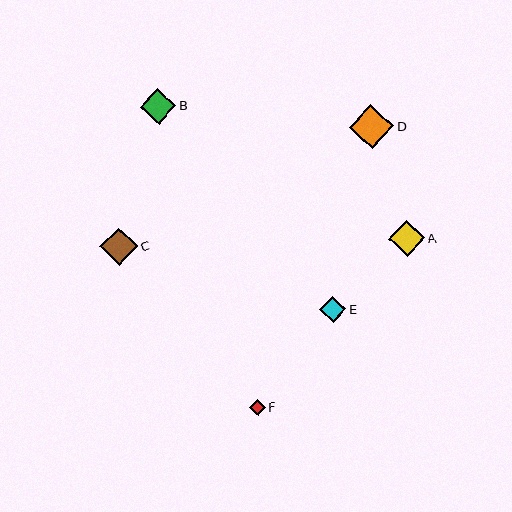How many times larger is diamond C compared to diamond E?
Diamond C is approximately 1.4 times the size of diamond E.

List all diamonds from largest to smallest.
From largest to smallest: D, C, A, B, E, F.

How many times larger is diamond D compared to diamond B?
Diamond D is approximately 1.2 times the size of diamond B.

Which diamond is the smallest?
Diamond F is the smallest with a size of approximately 16 pixels.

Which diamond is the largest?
Diamond D is the largest with a size of approximately 44 pixels.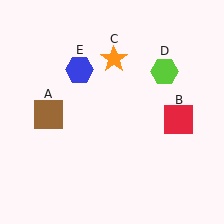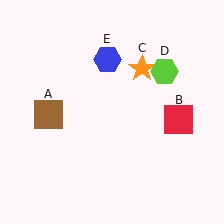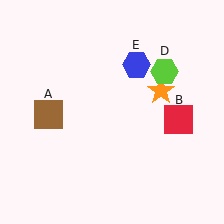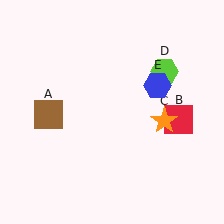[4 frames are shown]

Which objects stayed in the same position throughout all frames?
Brown square (object A) and red square (object B) and lime hexagon (object D) remained stationary.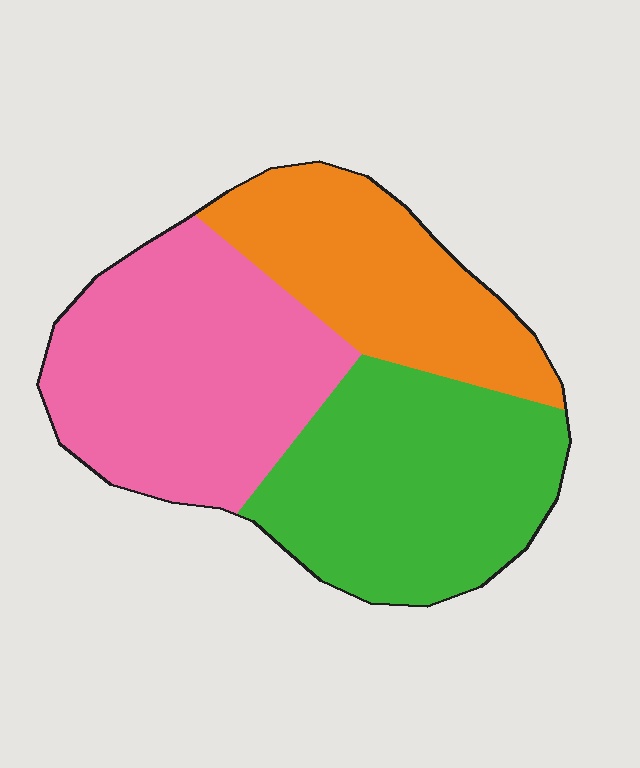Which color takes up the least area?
Orange, at roughly 25%.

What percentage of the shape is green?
Green takes up about one third (1/3) of the shape.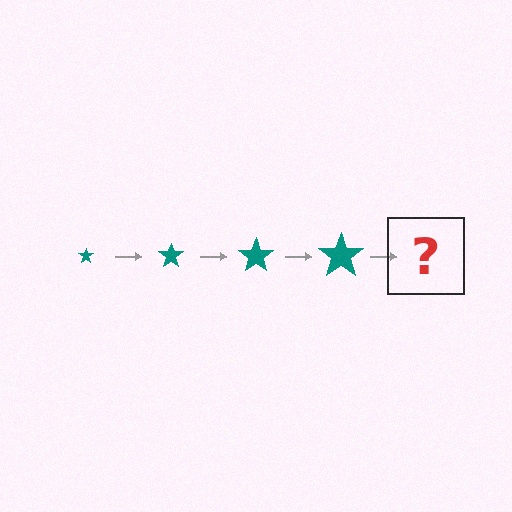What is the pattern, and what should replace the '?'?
The pattern is that the star gets progressively larger each step. The '?' should be a teal star, larger than the previous one.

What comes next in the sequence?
The next element should be a teal star, larger than the previous one.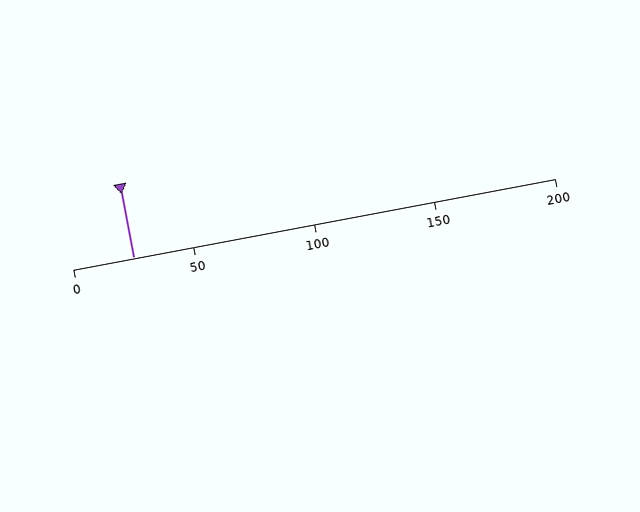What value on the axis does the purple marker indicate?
The marker indicates approximately 25.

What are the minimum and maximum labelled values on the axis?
The axis runs from 0 to 200.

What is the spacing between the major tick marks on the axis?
The major ticks are spaced 50 apart.